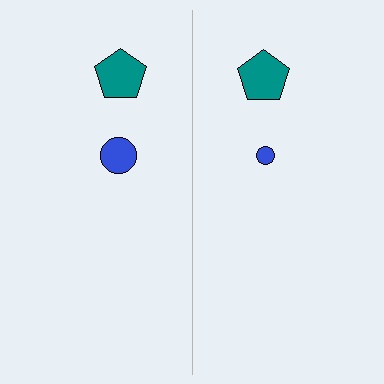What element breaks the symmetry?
The blue circle on the right side has a different size than its mirror counterpart.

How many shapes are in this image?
There are 4 shapes in this image.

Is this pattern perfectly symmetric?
No, the pattern is not perfectly symmetric. The blue circle on the right side has a different size than its mirror counterpart.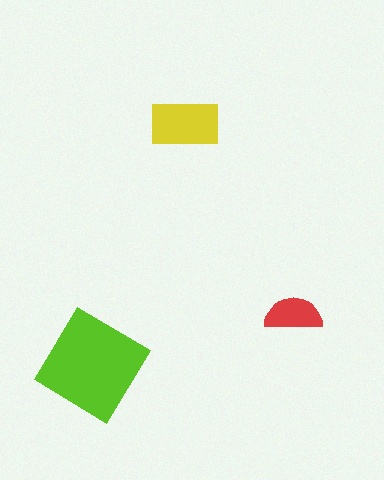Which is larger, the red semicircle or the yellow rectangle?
The yellow rectangle.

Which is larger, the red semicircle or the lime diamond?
The lime diamond.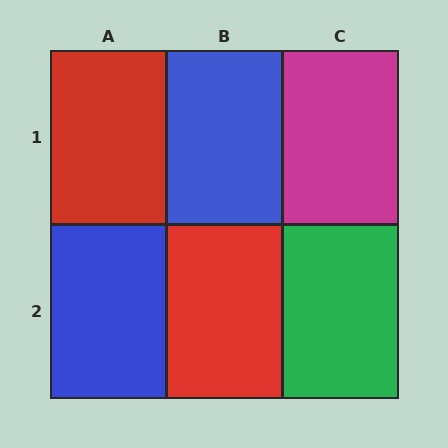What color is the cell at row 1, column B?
Blue.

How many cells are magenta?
1 cell is magenta.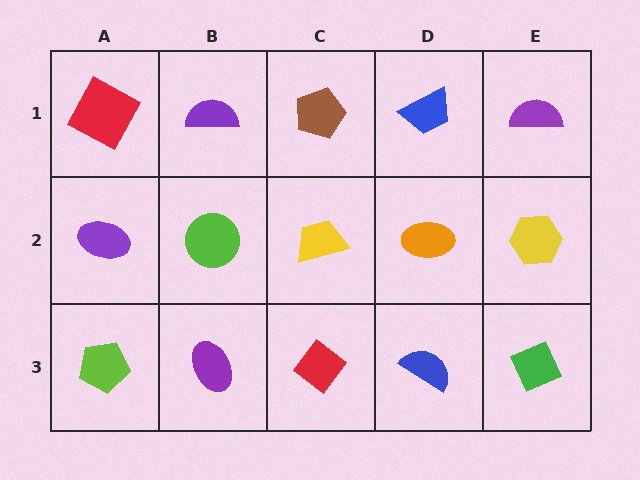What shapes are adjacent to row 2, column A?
A red square (row 1, column A), a lime pentagon (row 3, column A), a lime circle (row 2, column B).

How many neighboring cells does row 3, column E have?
2.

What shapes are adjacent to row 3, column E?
A yellow hexagon (row 2, column E), a blue semicircle (row 3, column D).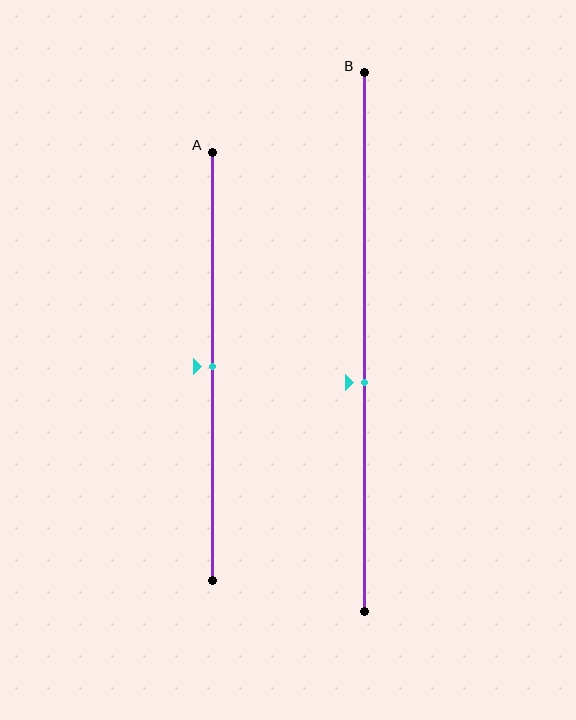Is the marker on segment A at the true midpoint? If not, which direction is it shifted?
Yes, the marker on segment A is at the true midpoint.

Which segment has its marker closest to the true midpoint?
Segment A has its marker closest to the true midpoint.